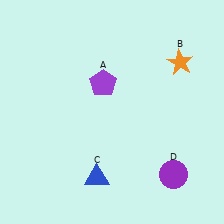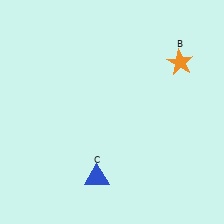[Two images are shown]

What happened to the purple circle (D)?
The purple circle (D) was removed in Image 2. It was in the bottom-right area of Image 1.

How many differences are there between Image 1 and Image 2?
There are 2 differences between the two images.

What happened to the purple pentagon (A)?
The purple pentagon (A) was removed in Image 2. It was in the top-left area of Image 1.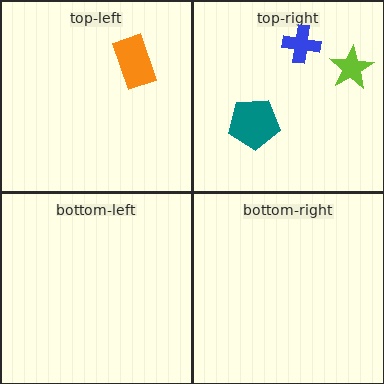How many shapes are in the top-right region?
3.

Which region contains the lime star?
The top-right region.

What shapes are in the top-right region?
The lime star, the blue cross, the teal pentagon.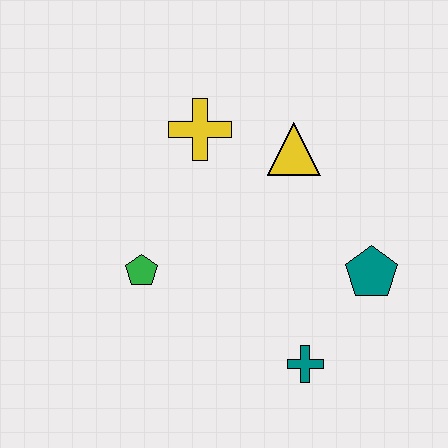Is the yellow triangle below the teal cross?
No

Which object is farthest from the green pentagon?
The teal pentagon is farthest from the green pentagon.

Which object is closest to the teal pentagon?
The teal cross is closest to the teal pentagon.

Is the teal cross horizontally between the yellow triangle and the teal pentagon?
Yes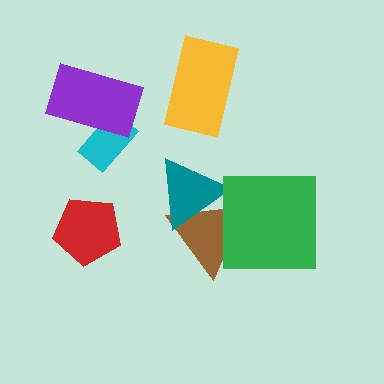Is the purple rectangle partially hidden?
No, no other shape covers it.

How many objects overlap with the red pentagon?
0 objects overlap with the red pentagon.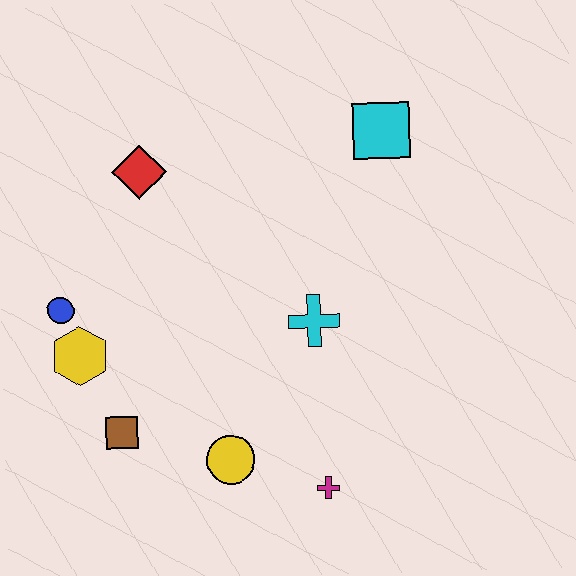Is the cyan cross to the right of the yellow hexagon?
Yes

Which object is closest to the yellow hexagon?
The blue circle is closest to the yellow hexagon.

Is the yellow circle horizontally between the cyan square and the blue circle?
Yes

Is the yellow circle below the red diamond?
Yes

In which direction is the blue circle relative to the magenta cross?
The blue circle is to the left of the magenta cross.